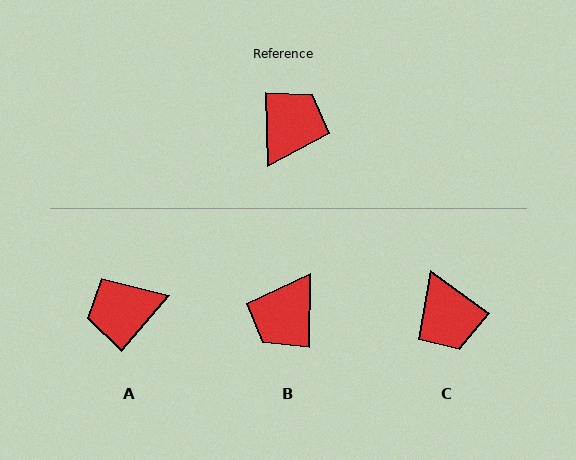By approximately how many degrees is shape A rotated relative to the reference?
Approximately 138 degrees counter-clockwise.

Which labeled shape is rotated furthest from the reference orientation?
B, about 178 degrees away.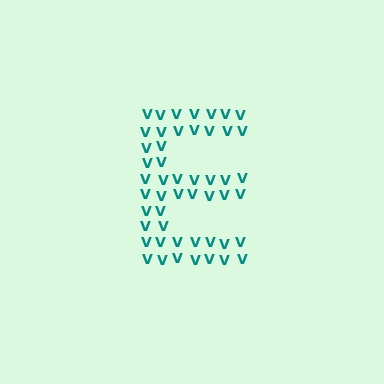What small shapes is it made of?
It is made of small letter V's.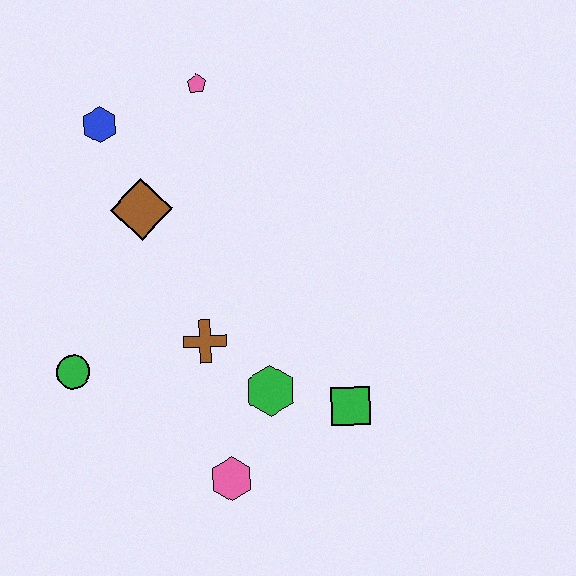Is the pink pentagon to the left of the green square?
Yes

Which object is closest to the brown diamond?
The blue hexagon is closest to the brown diamond.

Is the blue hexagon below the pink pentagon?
Yes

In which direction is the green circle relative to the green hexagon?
The green circle is to the left of the green hexagon.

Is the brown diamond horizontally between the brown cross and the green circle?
Yes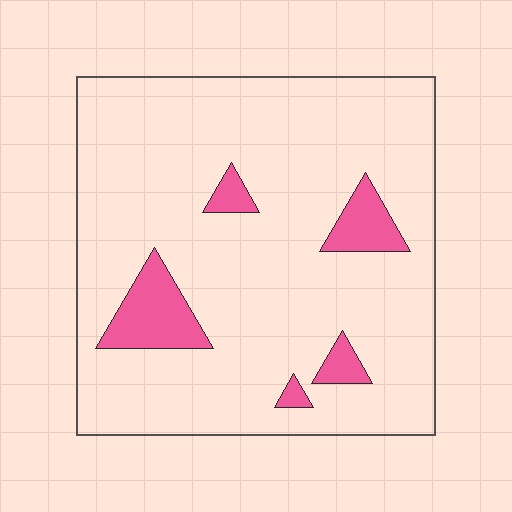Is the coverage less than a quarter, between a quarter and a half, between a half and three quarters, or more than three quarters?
Less than a quarter.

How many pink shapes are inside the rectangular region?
5.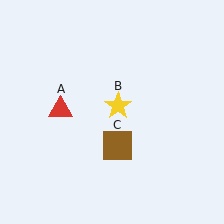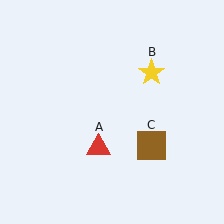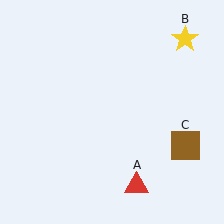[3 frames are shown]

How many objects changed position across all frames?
3 objects changed position: red triangle (object A), yellow star (object B), brown square (object C).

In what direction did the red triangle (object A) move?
The red triangle (object A) moved down and to the right.